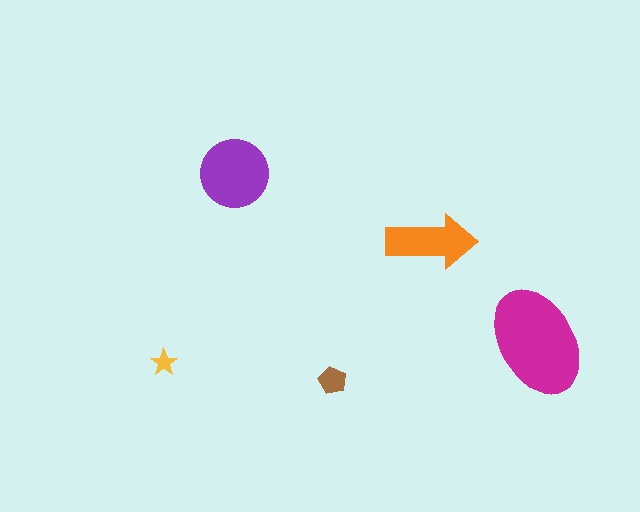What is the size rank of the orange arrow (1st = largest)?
3rd.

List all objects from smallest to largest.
The yellow star, the brown pentagon, the orange arrow, the purple circle, the magenta ellipse.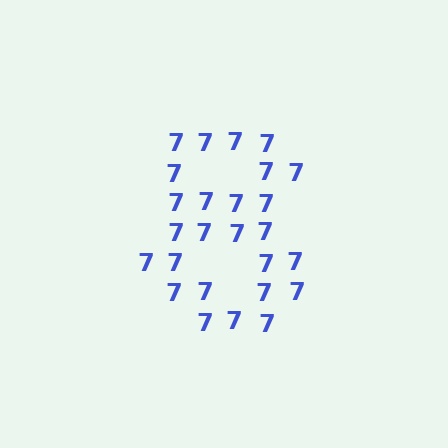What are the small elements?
The small elements are digit 7's.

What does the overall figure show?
The overall figure shows the digit 8.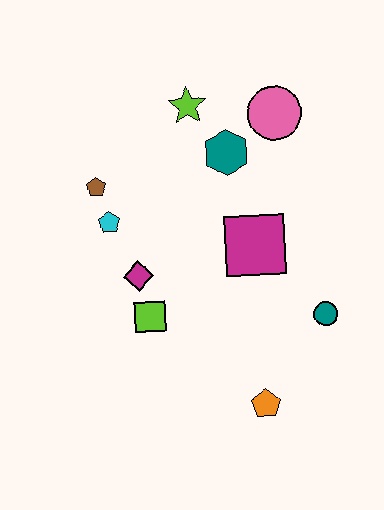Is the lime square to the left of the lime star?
Yes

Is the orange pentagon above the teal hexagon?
No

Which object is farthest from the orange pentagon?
The lime star is farthest from the orange pentagon.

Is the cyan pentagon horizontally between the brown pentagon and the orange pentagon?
Yes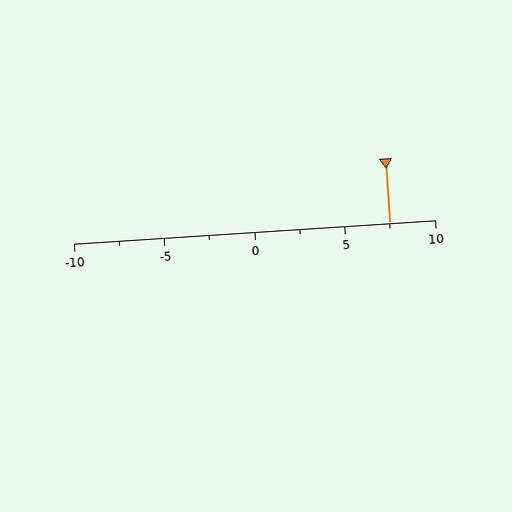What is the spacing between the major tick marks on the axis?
The major ticks are spaced 5 apart.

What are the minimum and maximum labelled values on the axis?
The axis runs from -10 to 10.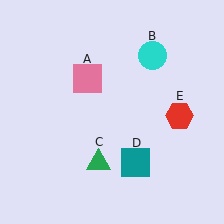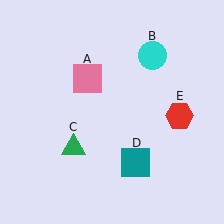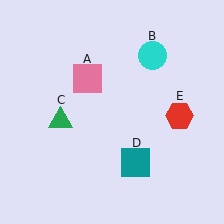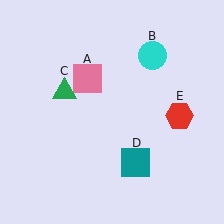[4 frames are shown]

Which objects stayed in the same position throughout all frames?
Pink square (object A) and cyan circle (object B) and teal square (object D) and red hexagon (object E) remained stationary.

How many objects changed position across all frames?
1 object changed position: green triangle (object C).